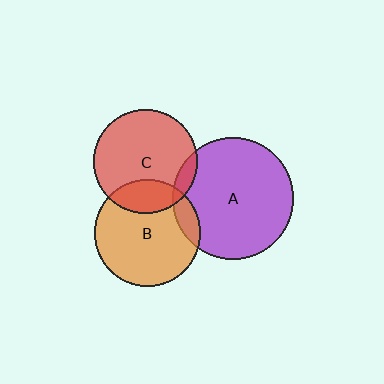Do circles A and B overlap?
Yes.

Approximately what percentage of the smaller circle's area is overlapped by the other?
Approximately 10%.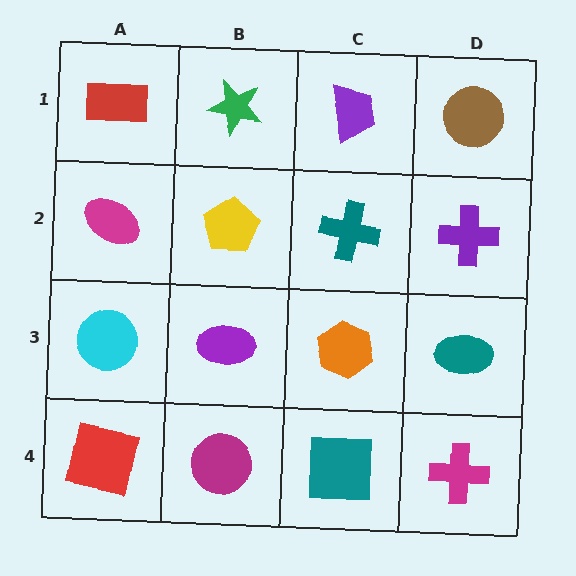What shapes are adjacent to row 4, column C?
An orange hexagon (row 3, column C), a magenta circle (row 4, column B), a magenta cross (row 4, column D).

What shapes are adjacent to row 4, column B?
A purple ellipse (row 3, column B), a red square (row 4, column A), a teal square (row 4, column C).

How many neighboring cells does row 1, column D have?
2.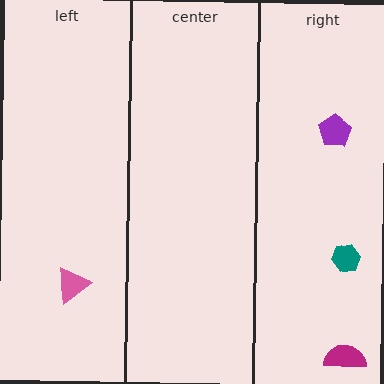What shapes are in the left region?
The pink triangle.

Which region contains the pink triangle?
The left region.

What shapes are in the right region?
The magenta semicircle, the purple pentagon, the teal hexagon.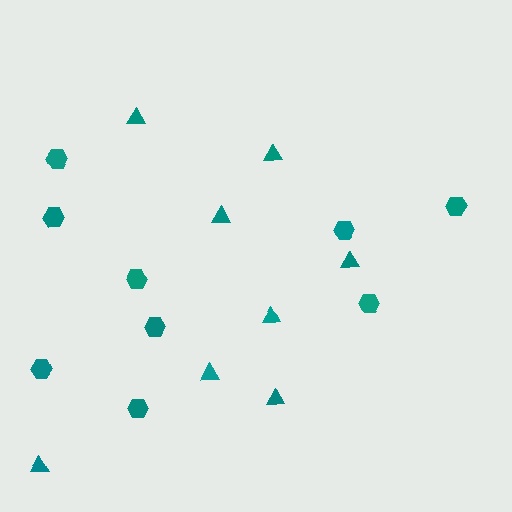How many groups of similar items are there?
There are 2 groups: one group of triangles (8) and one group of hexagons (9).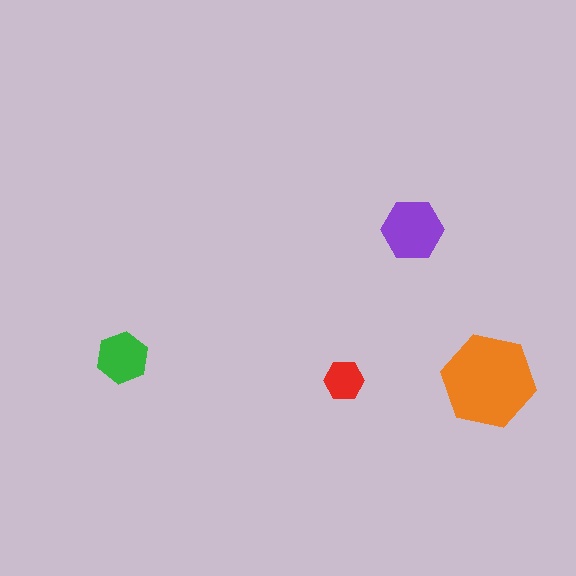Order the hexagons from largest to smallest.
the orange one, the purple one, the green one, the red one.